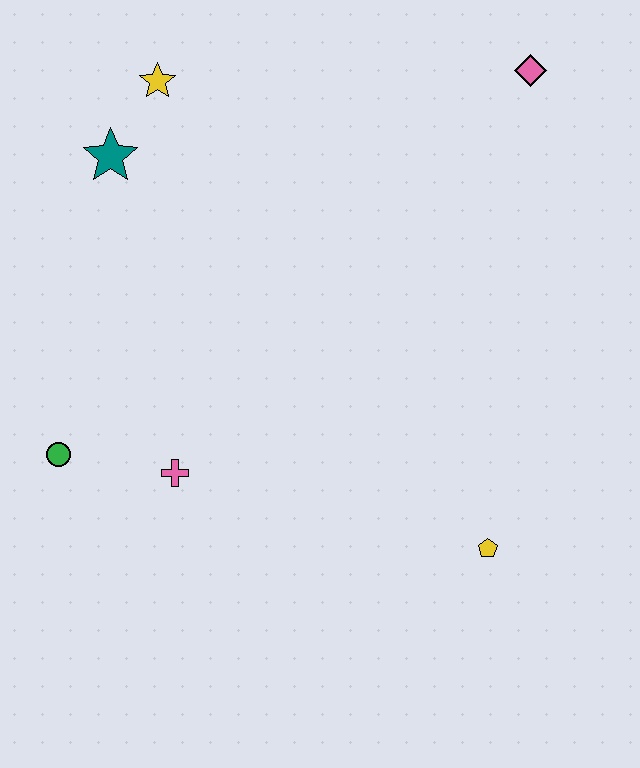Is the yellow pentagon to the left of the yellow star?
No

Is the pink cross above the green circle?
No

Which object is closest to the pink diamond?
The yellow star is closest to the pink diamond.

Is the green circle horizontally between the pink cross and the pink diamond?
No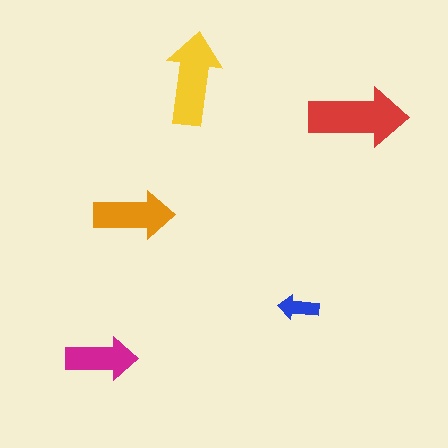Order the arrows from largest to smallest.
the red one, the yellow one, the orange one, the magenta one, the blue one.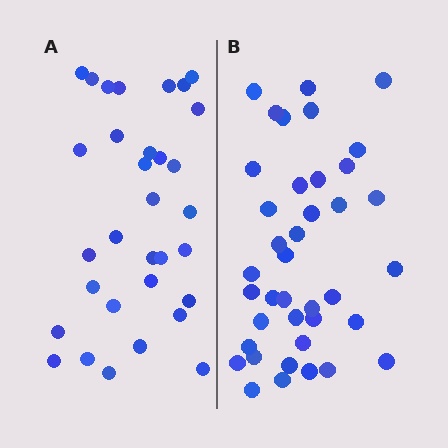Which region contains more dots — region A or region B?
Region B (the right region) has more dots.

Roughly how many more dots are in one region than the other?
Region B has roughly 8 or so more dots than region A.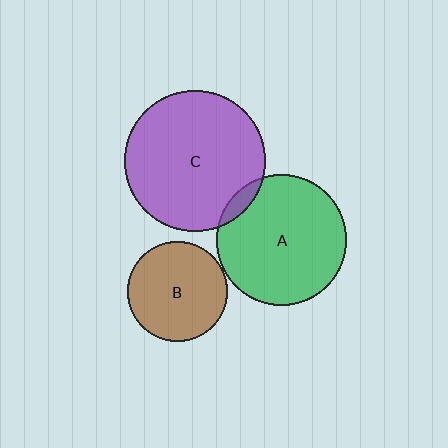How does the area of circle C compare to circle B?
Approximately 2.0 times.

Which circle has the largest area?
Circle C (purple).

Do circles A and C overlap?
Yes.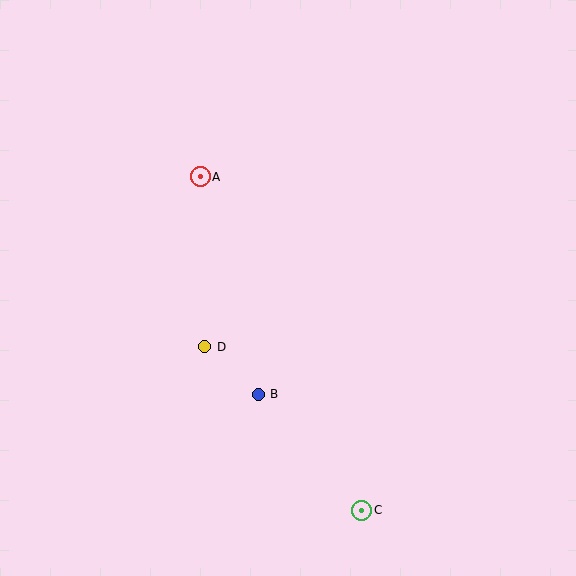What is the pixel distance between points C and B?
The distance between C and B is 155 pixels.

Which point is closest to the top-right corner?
Point A is closest to the top-right corner.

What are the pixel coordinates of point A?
Point A is at (200, 177).